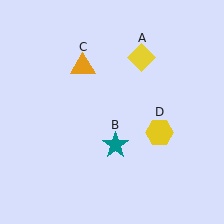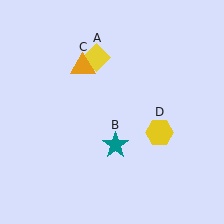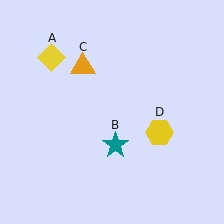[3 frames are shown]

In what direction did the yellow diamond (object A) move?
The yellow diamond (object A) moved left.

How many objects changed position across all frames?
1 object changed position: yellow diamond (object A).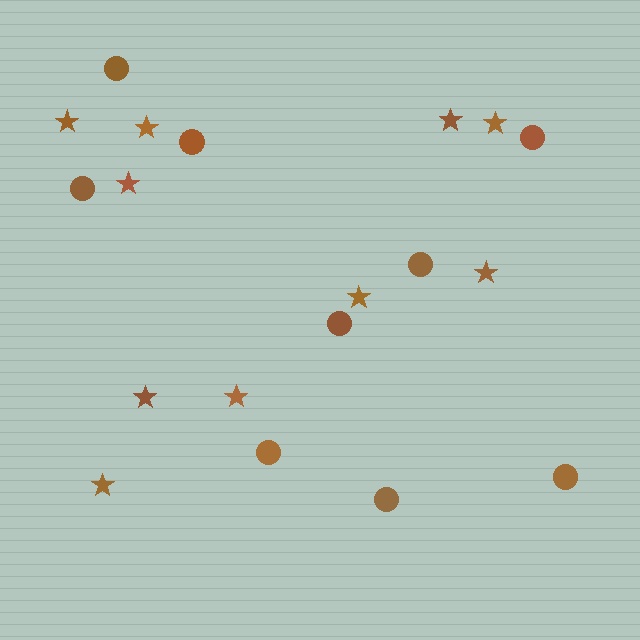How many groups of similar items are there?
There are 2 groups: one group of circles (9) and one group of stars (10).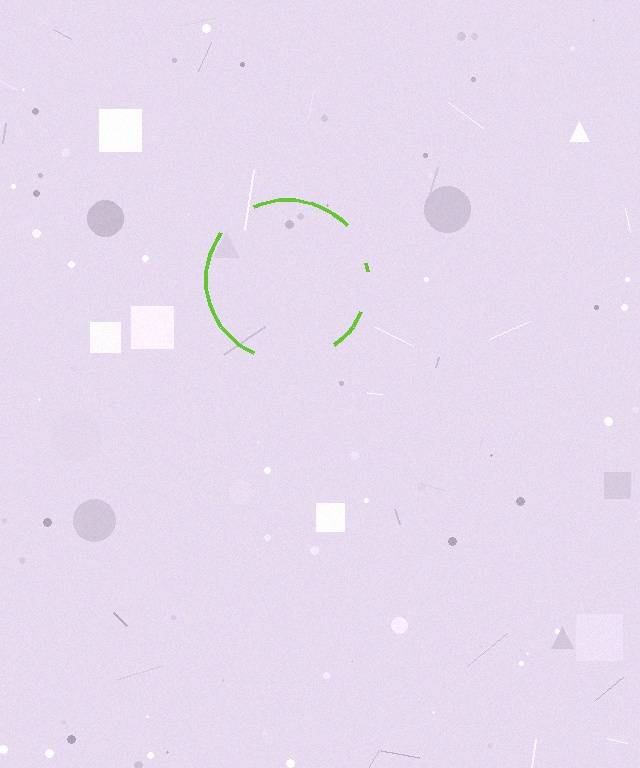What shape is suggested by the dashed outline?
The dashed outline suggests a circle.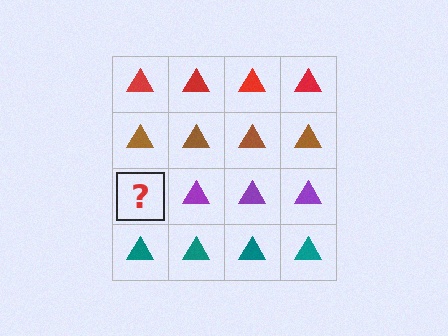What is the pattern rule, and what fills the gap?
The rule is that each row has a consistent color. The gap should be filled with a purple triangle.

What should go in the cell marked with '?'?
The missing cell should contain a purple triangle.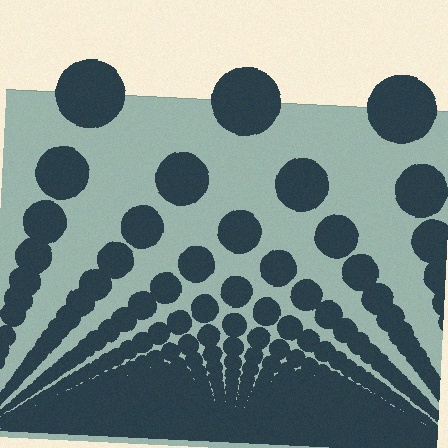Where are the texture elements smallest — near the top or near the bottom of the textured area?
Near the bottom.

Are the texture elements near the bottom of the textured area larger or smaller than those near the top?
Smaller. The gradient is inverted — elements near the bottom are smaller and denser.